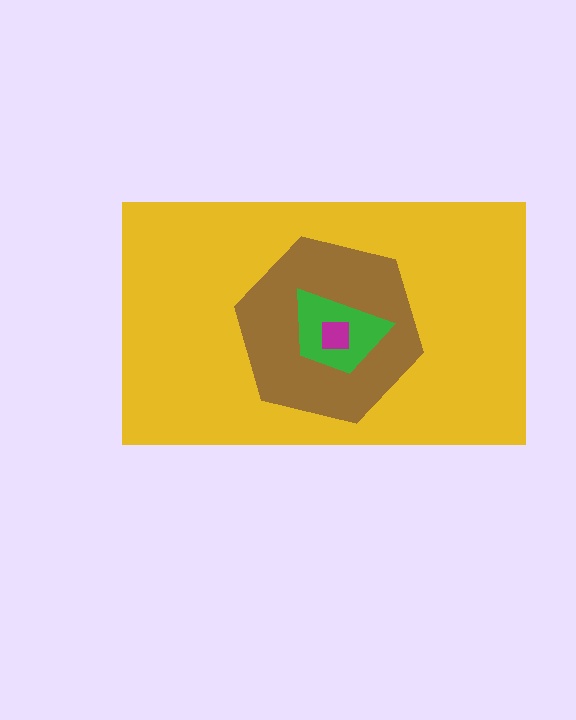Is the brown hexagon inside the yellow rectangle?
Yes.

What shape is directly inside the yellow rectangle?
The brown hexagon.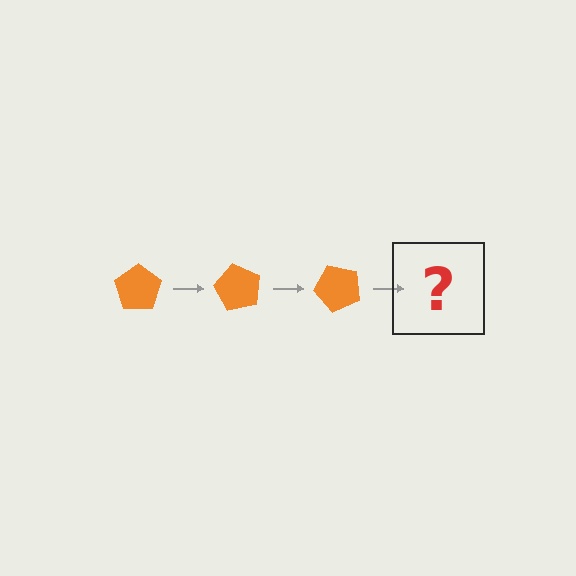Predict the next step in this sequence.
The next step is an orange pentagon rotated 180 degrees.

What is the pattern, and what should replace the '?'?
The pattern is that the pentagon rotates 60 degrees each step. The '?' should be an orange pentagon rotated 180 degrees.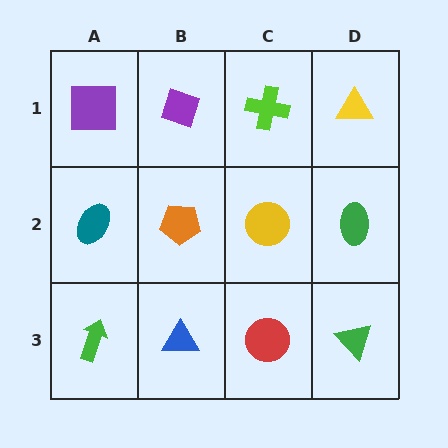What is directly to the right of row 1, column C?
A yellow triangle.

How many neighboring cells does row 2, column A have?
3.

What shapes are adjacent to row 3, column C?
A yellow circle (row 2, column C), a blue triangle (row 3, column B), a green triangle (row 3, column D).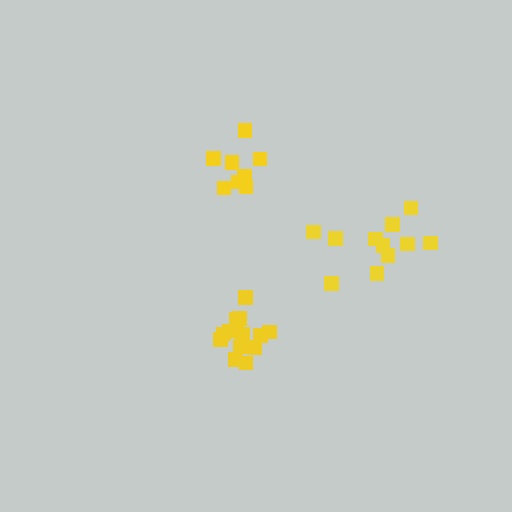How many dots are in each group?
Group 1: 13 dots, Group 2: 8 dots, Group 3: 11 dots (32 total).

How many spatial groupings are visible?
There are 3 spatial groupings.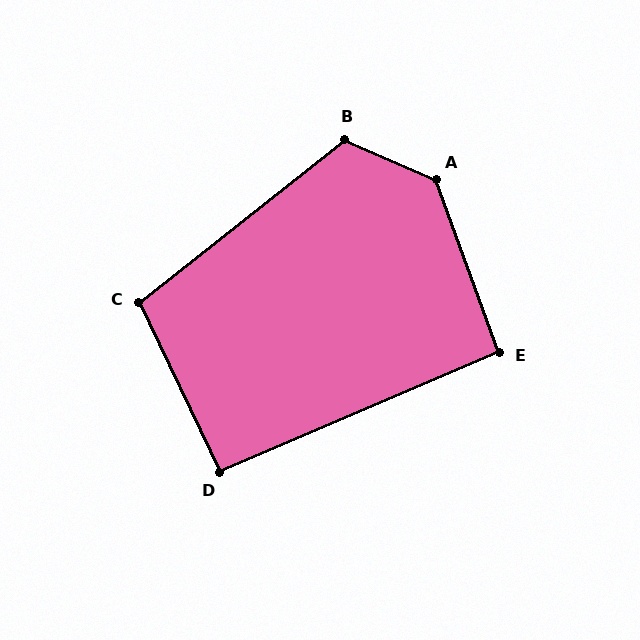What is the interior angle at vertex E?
Approximately 93 degrees (approximately right).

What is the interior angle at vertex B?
Approximately 118 degrees (obtuse).